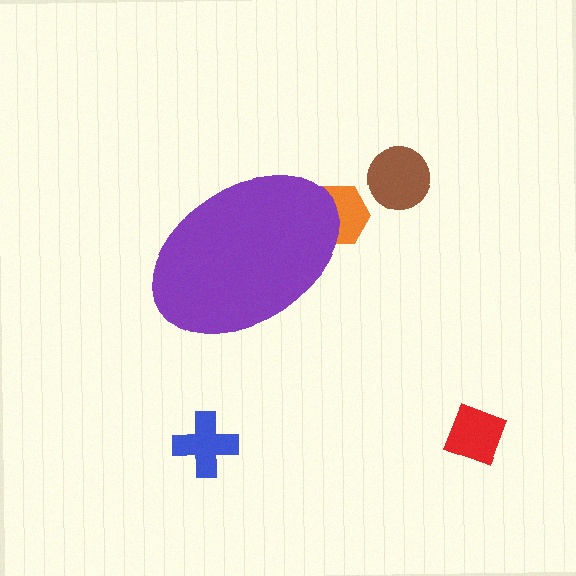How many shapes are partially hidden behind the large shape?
1 shape is partially hidden.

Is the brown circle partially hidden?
No, the brown circle is fully visible.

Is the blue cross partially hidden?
No, the blue cross is fully visible.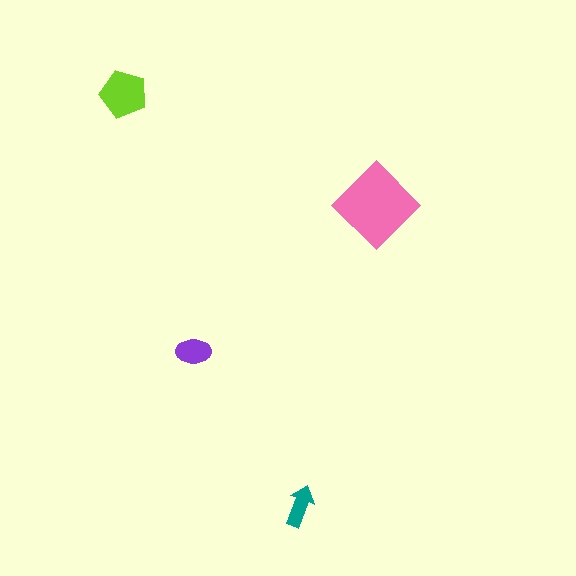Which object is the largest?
The pink diamond.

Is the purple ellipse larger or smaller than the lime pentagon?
Smaller.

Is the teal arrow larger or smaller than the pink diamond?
Smaller.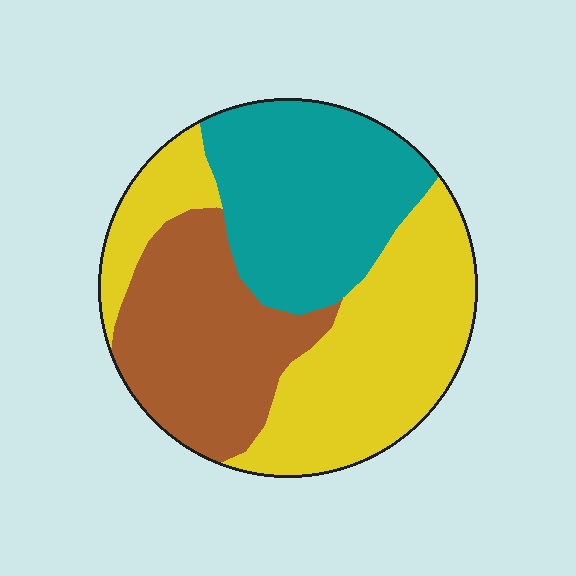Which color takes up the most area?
Yellow, at roughly 40%.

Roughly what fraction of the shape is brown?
Brown covers 28% of the shape.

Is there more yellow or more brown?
Yellow.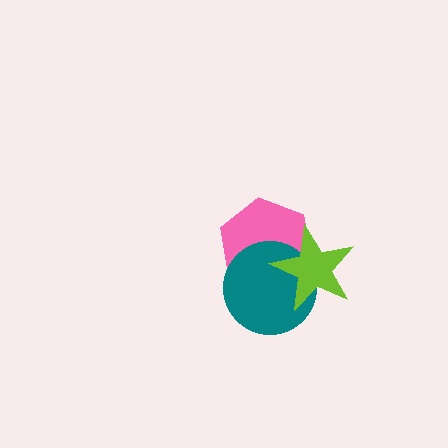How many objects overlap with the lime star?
2 objects overlap with the lime star.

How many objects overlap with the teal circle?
2 objects overlap with the teal circle.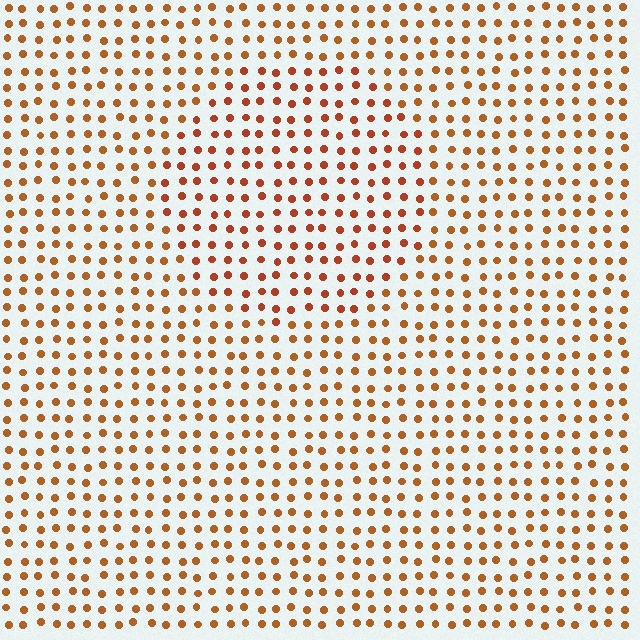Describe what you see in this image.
The image is filled with small brown elements in a uniform arrangement. A circle-shaped region is visible where the elements are tinted to a slightly different hue, forming a subtle color boundary.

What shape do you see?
I see a circle.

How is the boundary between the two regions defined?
The boundary is defined purely by a slight shift in hue (about 16 degrees). Spacing, size, and orientation are identical on both sides.